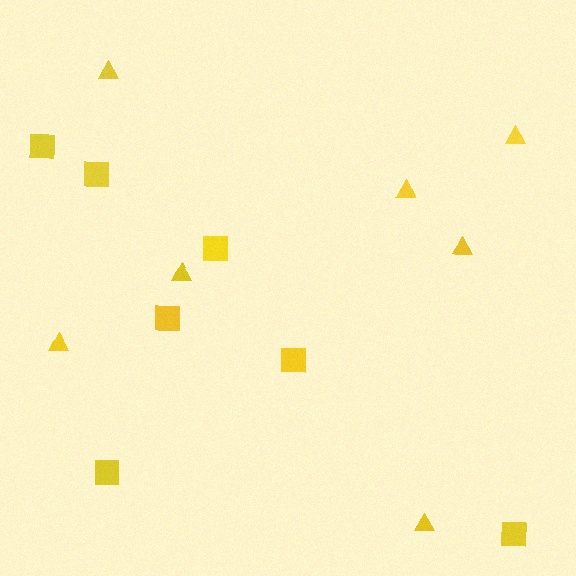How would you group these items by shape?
There are 2 groups: one group of squares (7) and one group of triangles (7).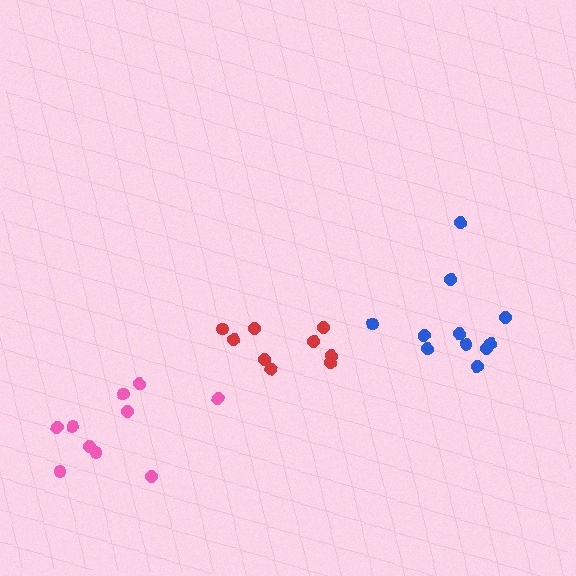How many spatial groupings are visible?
There are 3 spatial groupings.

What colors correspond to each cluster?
The clusters are colored: red, blue, pink.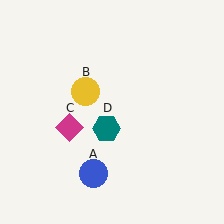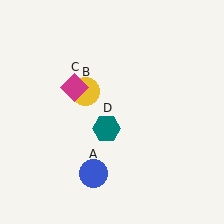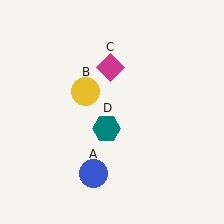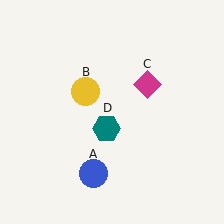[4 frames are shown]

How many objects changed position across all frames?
1 object changed position: magenta diamond (object C).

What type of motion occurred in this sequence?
The magenta diamond (object C) rotated clockwise around the center of the scene.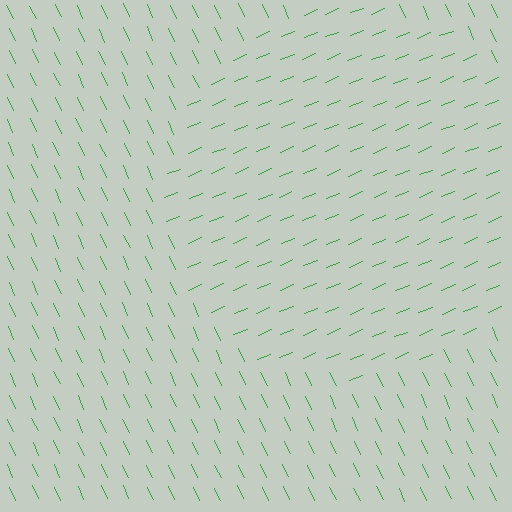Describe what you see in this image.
The image is filled with small green line segments. A circle region in the image has lines oriented differently from the surrounding lines, creating a visible texture boundary.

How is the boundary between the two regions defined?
The boundary is defined purely by a change in line orientation (approximately 88 degrees difference). All lines are the same color and thickness.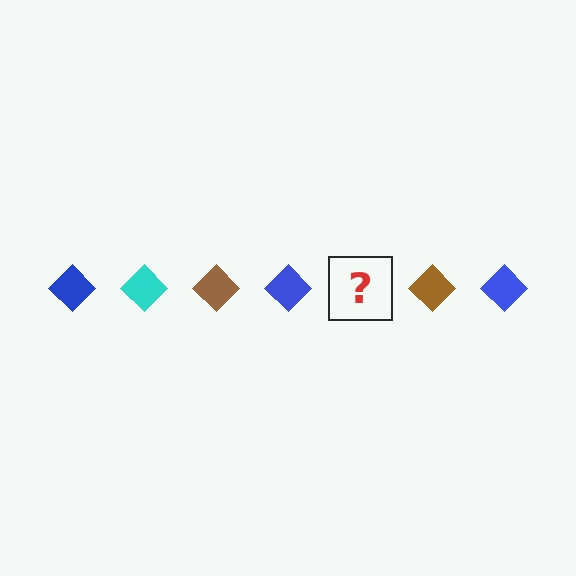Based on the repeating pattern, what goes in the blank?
The blank should be a cyan diamond.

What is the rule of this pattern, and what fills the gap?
The rule is that the pattern cycles through blue, cyan, brown diamonds. The gap should be filled with a cyan diamond.